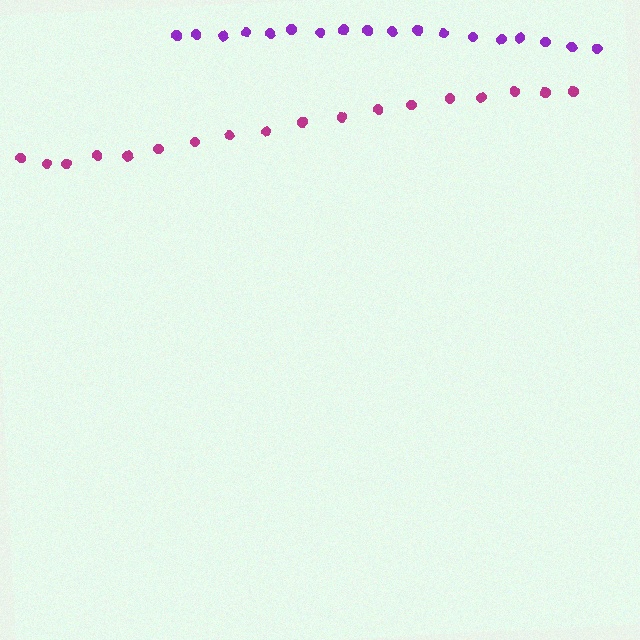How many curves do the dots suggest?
There are 2 distinct paths.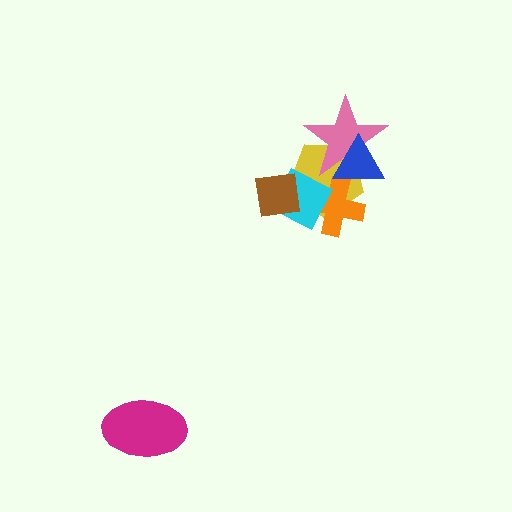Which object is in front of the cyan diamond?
The brown square is in front of the cyan diamond.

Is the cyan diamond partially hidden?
Yes, it is partially covered by another shape.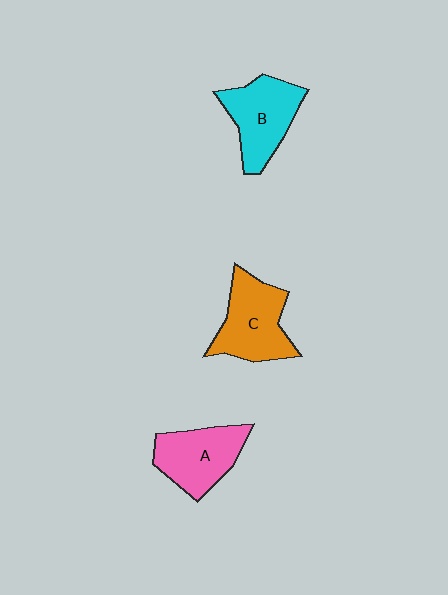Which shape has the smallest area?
Shape A (pink).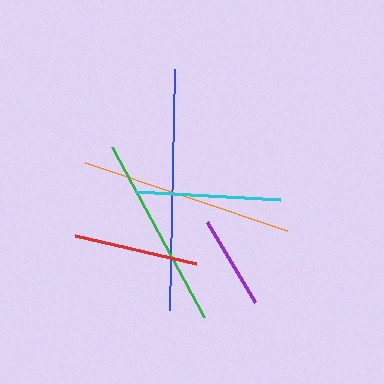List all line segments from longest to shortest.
From longest to shortest: blue, orange, green, cyan, red, purple.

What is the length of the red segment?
The red segment is approximately 124 pixels long.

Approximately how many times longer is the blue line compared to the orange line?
The blue line is approximately 1.1 times the length of the orange line.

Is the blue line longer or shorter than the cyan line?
The blue line is longer than the cyan line.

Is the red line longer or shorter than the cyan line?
The cyan line is longer than the red line.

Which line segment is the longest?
The blue line is the longest at approximately 241 pixels.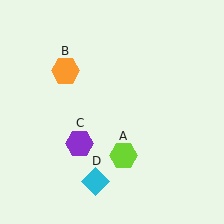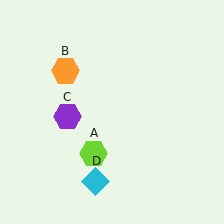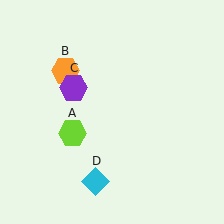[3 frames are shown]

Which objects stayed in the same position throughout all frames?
Orange hexagon (object B) and cyan diamond (object D) remained stationary.